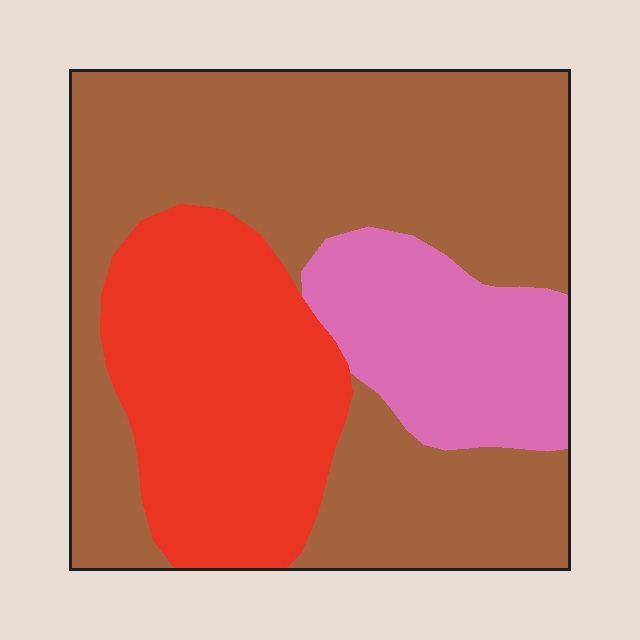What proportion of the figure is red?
Red covers about 25% of the figure.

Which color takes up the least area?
Pink, at roughly 15%.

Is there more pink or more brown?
Brown.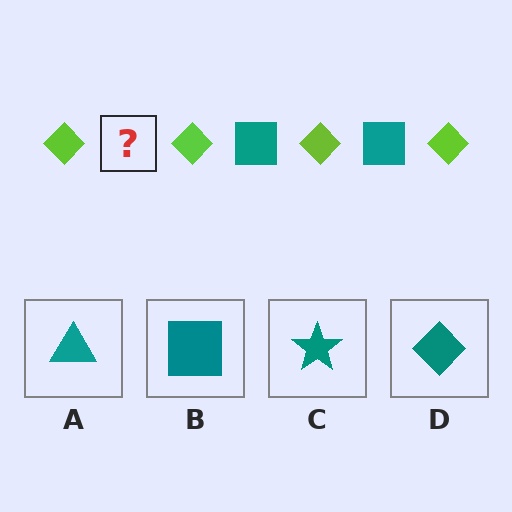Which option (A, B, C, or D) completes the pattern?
B.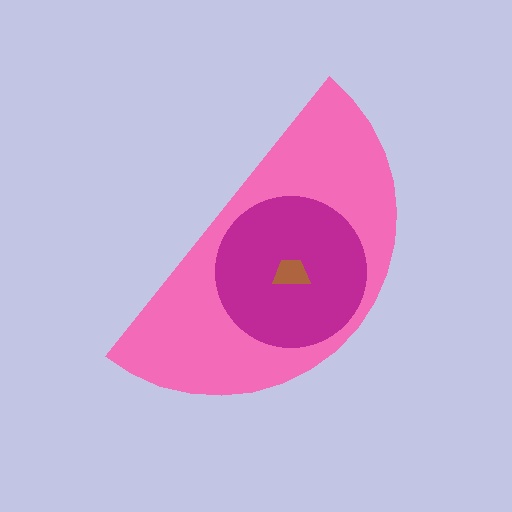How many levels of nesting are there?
3.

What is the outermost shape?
The pink semicircle.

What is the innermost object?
The brown trapezoid.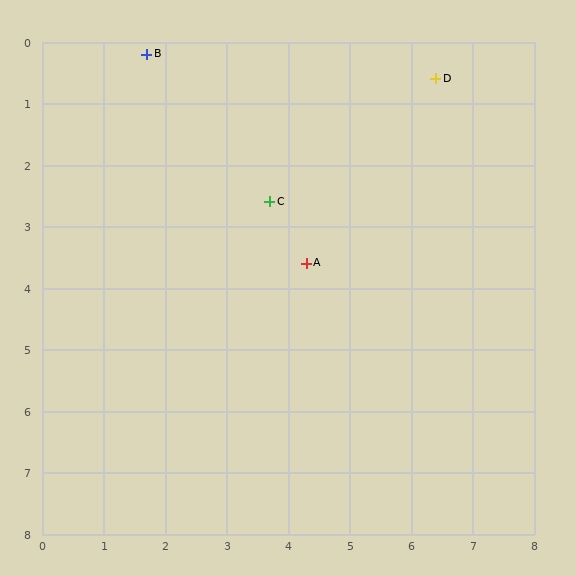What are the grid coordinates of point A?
Point A is at approximately (4.3, 3.6).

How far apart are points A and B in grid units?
Points A and B are about 4.3 grid units apart.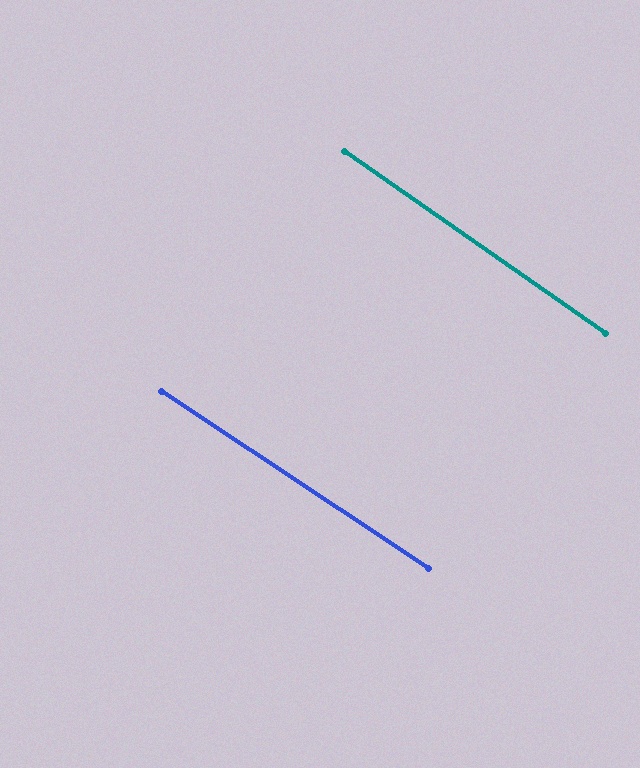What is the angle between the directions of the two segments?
Approximately 1 degree.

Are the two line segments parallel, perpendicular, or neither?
Parallel — their directions differ by only 1.5°.